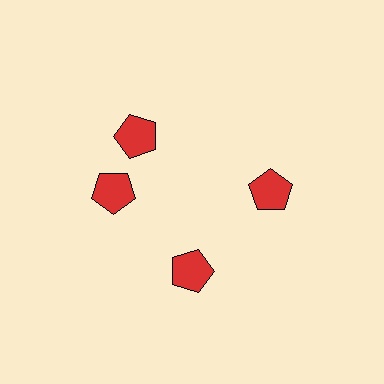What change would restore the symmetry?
The symmetry would be restored by rotating it back into even spacing with its neighbors so that all 4 pentagons sit at equal angles and equal distance from the center.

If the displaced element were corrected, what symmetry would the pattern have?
It would have 4-fold rotational symmetry — the pattern would map onto itself every 90 degrees.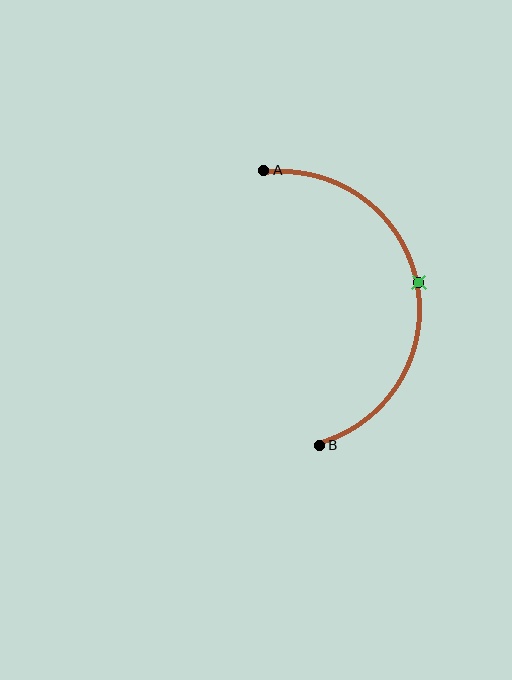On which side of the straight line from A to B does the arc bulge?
The arc bulges to the right of the straight line connecting A and B.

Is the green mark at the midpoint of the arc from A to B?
Yes. The green mark lies on the arc at equal arc-length from both A and B — it is the arc midpoint.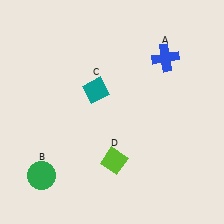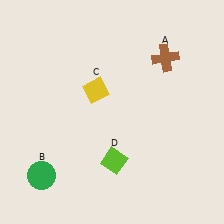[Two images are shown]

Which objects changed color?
A changed from blue to brown. C changed from teal to yellow.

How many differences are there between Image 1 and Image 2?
There are 2 differences between the two images.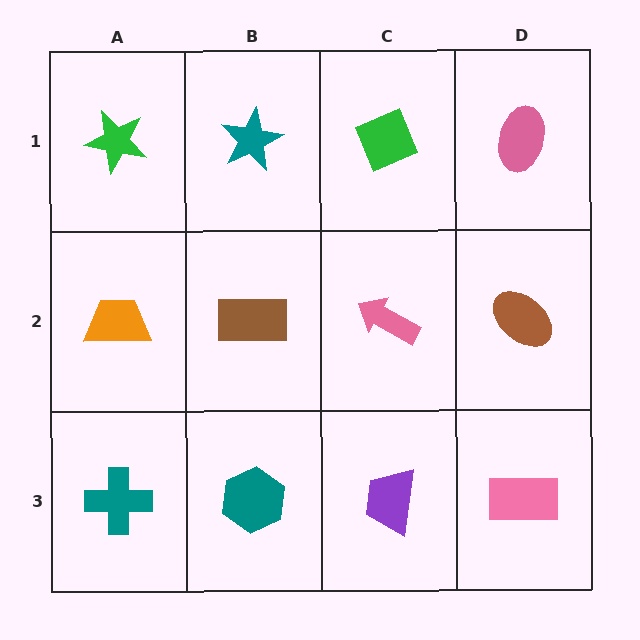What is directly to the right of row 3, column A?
A teal hexagon.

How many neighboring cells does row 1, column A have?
2.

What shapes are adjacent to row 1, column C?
A pink arrow (row 2, column C), a teal star (row 1, column B), a pink ellipse (row 1, column D).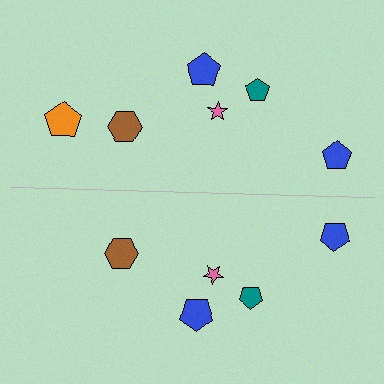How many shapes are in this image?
There are 11 shapes in this image.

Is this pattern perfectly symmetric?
No, the pattern is not perfectly symmetric. A orange pentagon is missing from the bottom side.